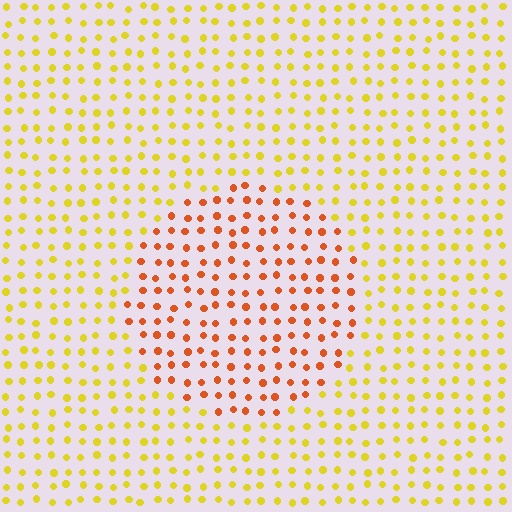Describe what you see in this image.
The image is filled with small yellow elements in a uniform arrangement. A circle-shaped region is visible where the elements are tinted to a slightly different hue, forming a subtle color boundary.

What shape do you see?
I see a circle.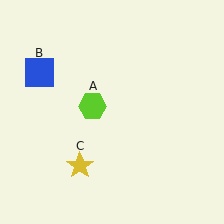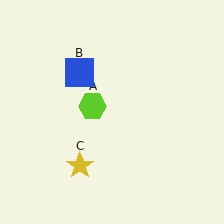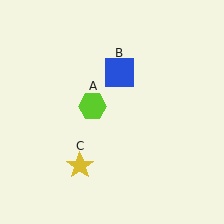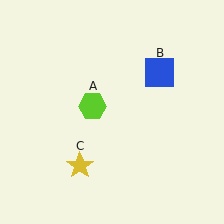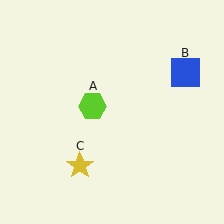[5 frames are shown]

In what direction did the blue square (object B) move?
The blue square (object B) moved right.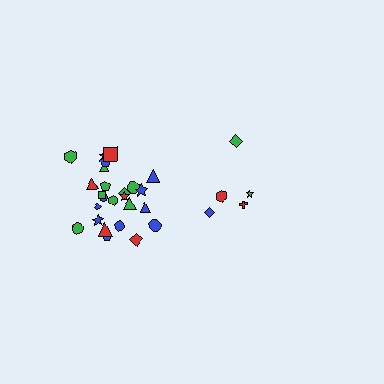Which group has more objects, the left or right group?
The left group.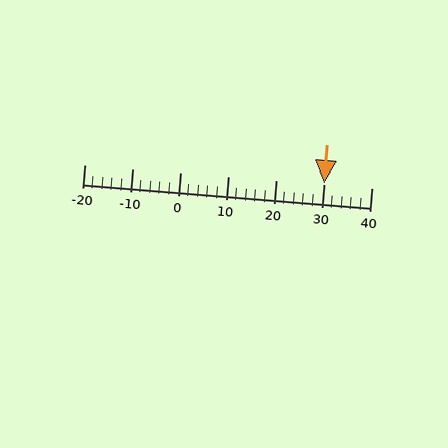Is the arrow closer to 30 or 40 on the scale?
The arrow is closer to 30.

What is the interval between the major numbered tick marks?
The major tick marks are spaced 10 units apart.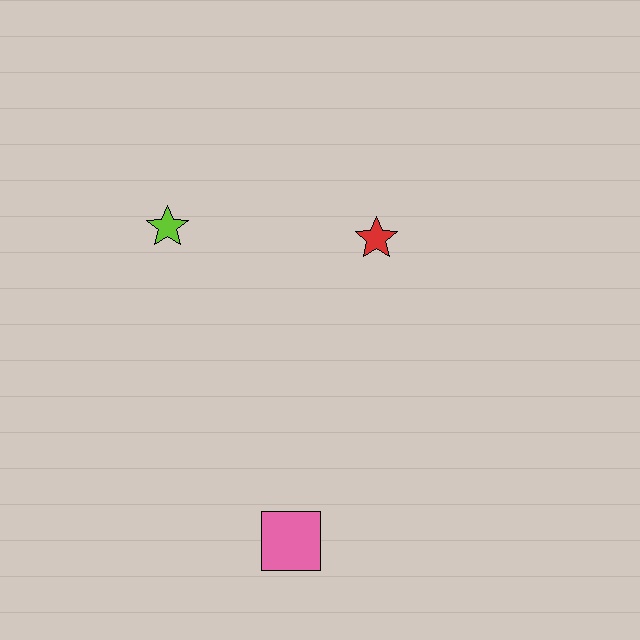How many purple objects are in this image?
There are no purple objects.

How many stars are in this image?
There are 2 stars.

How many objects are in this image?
There are 3 objects.